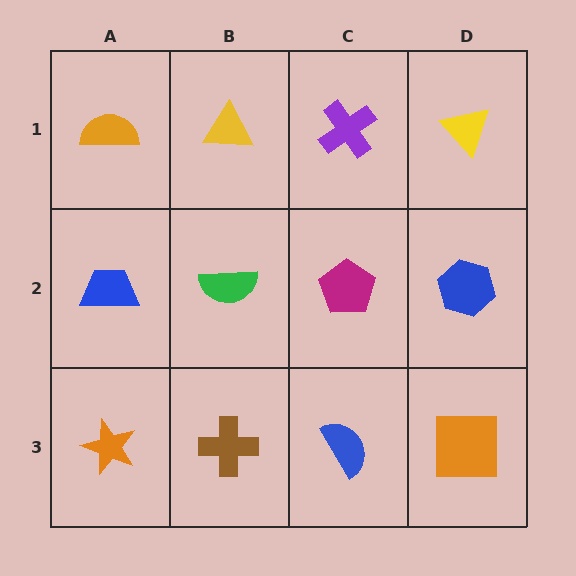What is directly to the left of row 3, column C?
A brown cross.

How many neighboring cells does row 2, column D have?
3.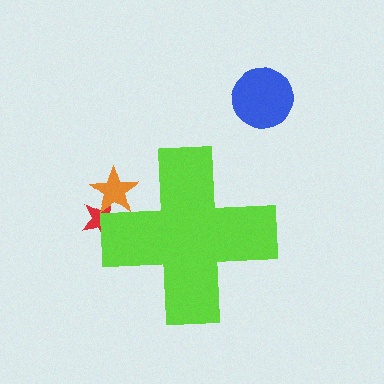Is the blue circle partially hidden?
No, the blue circle is fully visible.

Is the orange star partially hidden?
Yes, the orange star is partially hidden behind the lime cross.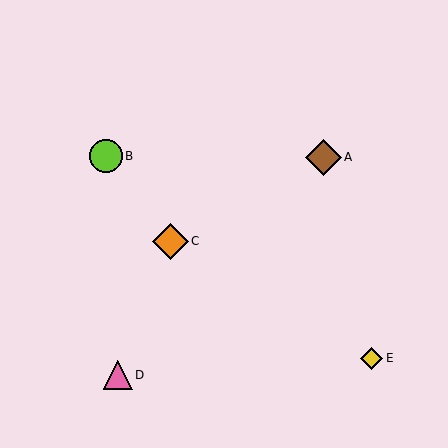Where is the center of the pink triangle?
The center of the pink triangle is at (118, 375).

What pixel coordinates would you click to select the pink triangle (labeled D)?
Click at (118, 375) to select the pink triangle D.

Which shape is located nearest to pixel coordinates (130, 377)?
The pink triangle (labeled D) at (118, 375) is nearest to that location.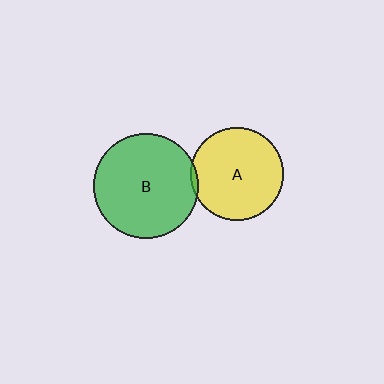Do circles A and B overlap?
Yes.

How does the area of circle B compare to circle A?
Approximately 1.3 times.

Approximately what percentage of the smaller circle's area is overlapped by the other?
Approximately 5%.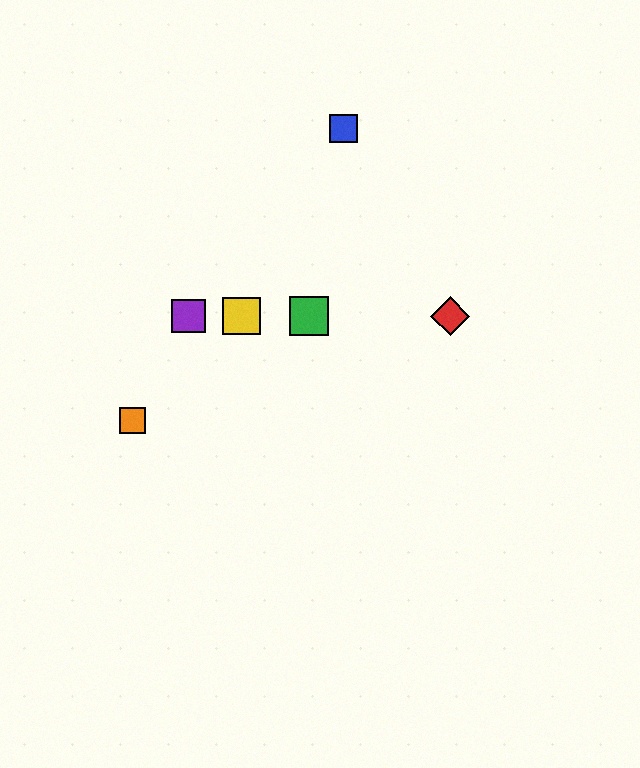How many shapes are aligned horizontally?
4 shapes (the red diamond, the green square, the yellow square, the purple square) are aligned horizontally.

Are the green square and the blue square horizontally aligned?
No, the green square is at y≈316 and the blue square is at y≈128.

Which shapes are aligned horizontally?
The red diamond, the green square, the yellow square, the purple square are aligned horizontally.